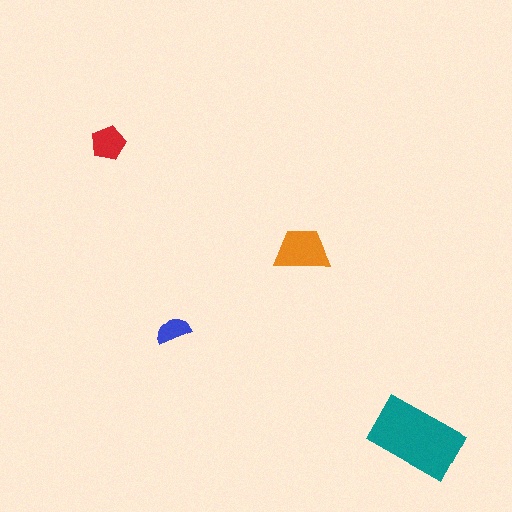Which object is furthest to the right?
The teal rectangle is rightmost.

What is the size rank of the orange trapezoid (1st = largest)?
2nd.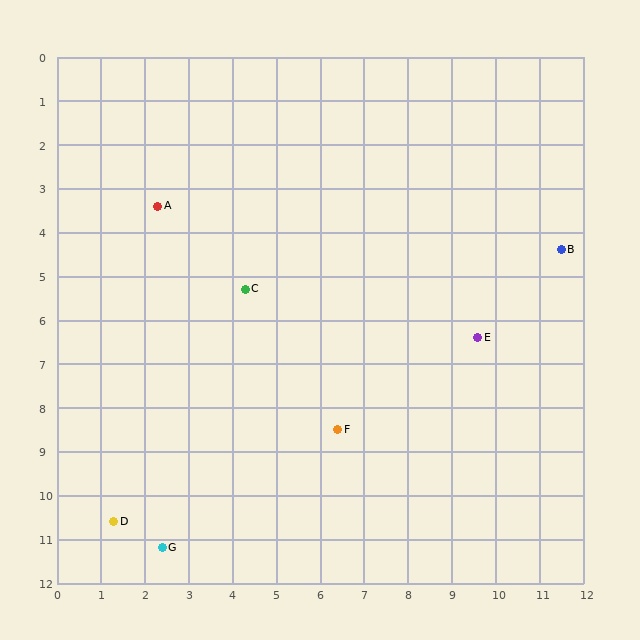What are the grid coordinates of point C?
Point C is at approximately (4.3, 5.3).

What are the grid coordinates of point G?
Point G is at approximately (2.4, 11.2).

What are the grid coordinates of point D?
Point D is at approximately (1.3, 10.6).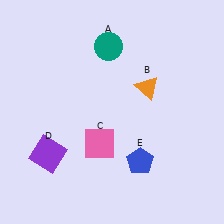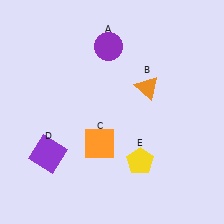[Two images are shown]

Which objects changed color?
A changed from teal to purple. C changed from pink to orange. E changed from blue to yellow.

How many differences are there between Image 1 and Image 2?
There are 3 differences between the two images.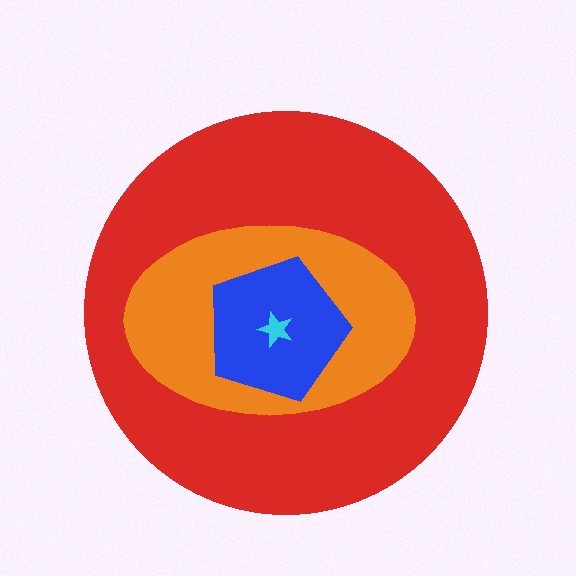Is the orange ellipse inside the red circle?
Yes.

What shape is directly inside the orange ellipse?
The blue pentagon.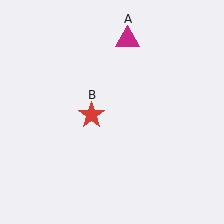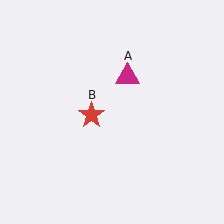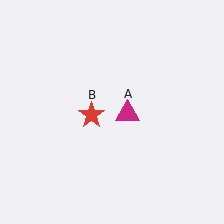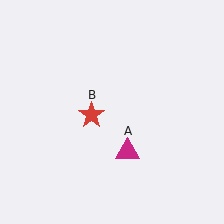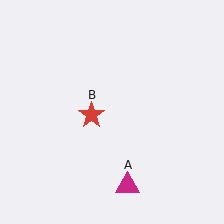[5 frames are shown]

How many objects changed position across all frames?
1 object changed position: magenta triangle (object A).